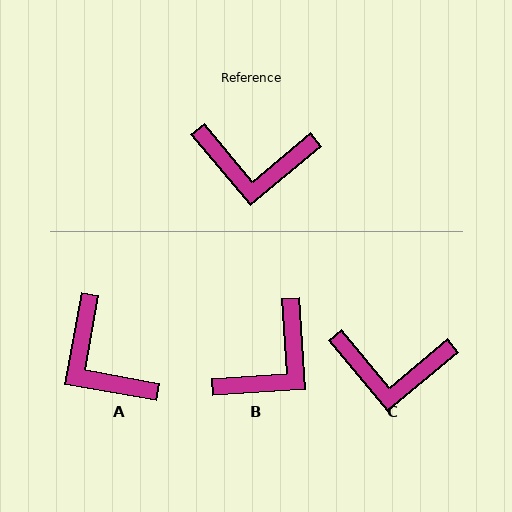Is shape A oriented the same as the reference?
No, it is off by about 50 degrees.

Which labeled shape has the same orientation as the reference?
C.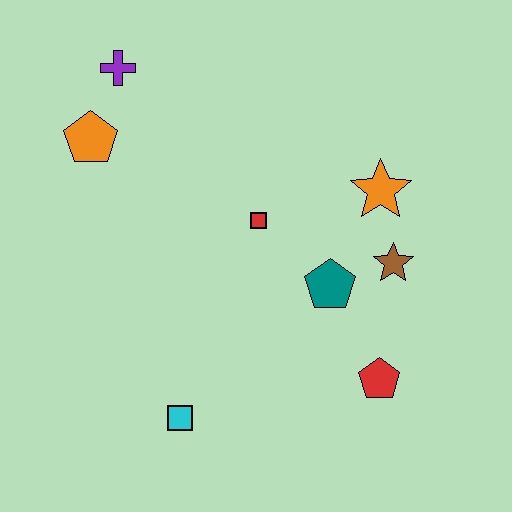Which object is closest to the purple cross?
The orange pentagon is closest to the purple cross.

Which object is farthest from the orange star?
The cyan square is farthest from the orange star.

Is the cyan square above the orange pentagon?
No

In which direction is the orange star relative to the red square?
The orange star is to the right of the red square.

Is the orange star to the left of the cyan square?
No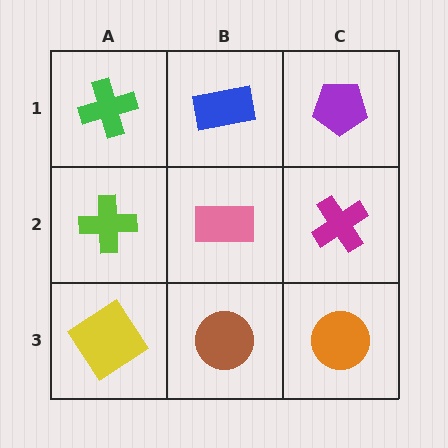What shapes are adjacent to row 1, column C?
A magenta cross (row 2, column C), a blue rectangle (row 1, column B).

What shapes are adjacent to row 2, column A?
A green cross (row 1, column A), a yellow diamond (row 3, column A), a pink rectangle (row 2, column B).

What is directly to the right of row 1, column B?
A purple pentagon.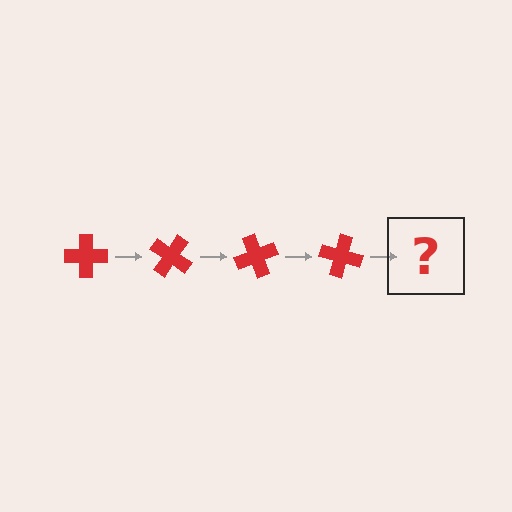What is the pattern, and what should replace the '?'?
The pattern is that the cross rotates 35 degrees each step. The '?' should be a red cross rotated 140 degrees.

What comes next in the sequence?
The next element should be a red cross rotated 140 degrees.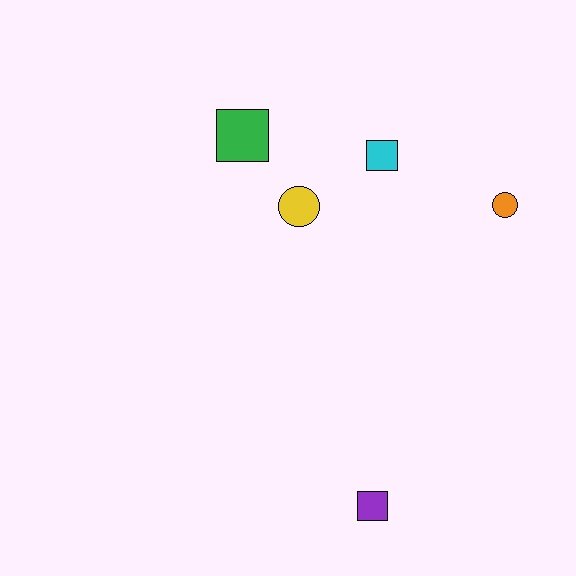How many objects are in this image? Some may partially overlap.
There are 5 objects.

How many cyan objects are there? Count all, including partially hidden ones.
There is 1 cyan object.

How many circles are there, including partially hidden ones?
There are 2 circles.